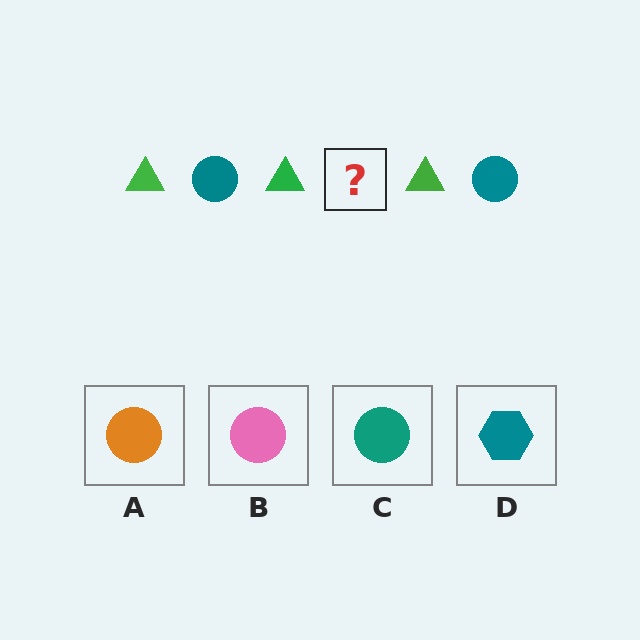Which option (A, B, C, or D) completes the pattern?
C.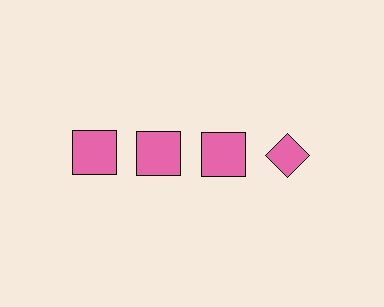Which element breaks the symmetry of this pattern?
The pink diamond in the top row, second from right column breaks the symmetry. All other shapes are pink squares.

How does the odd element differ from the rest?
It has a different shape: diamond instead of square.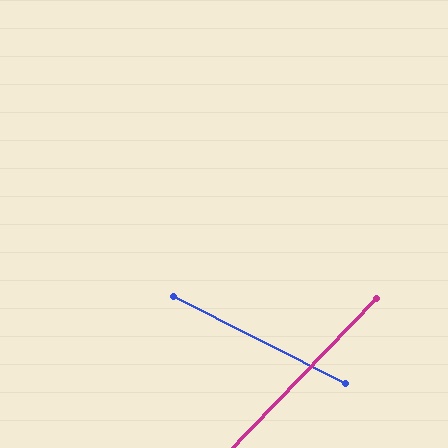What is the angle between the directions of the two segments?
Approximately 73 degrees.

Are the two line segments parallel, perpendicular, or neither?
Neither parallel nor perpendicular — they differ by about 73°.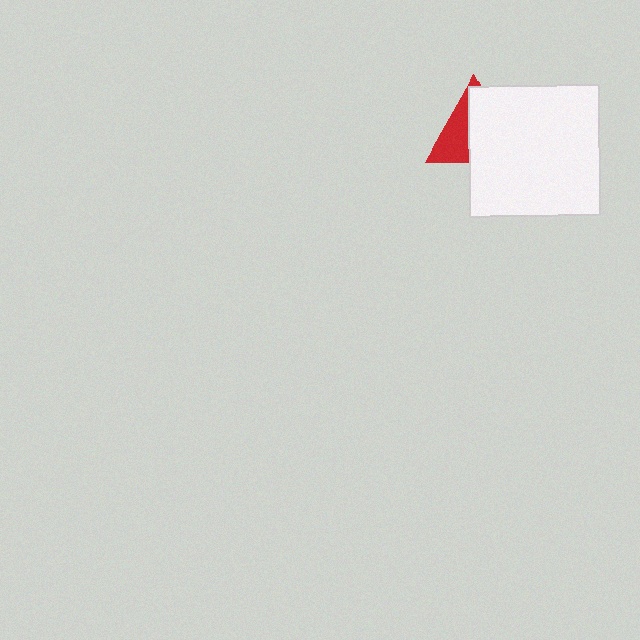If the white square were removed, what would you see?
You would see the complete red triangle.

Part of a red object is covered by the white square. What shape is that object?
It is a triangle.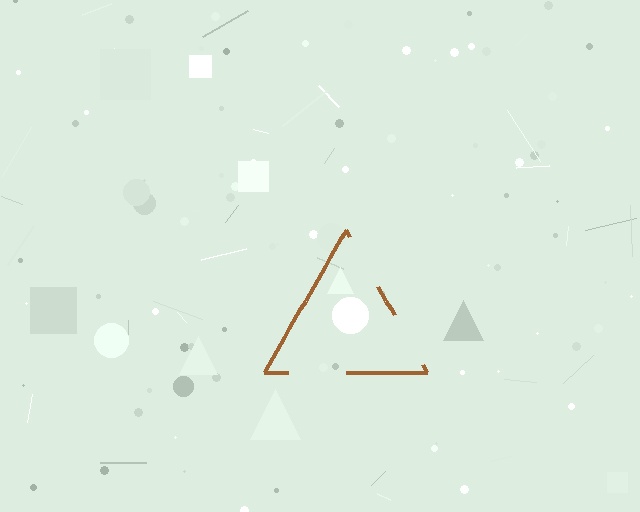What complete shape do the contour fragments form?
The contour fragments form a triangle.